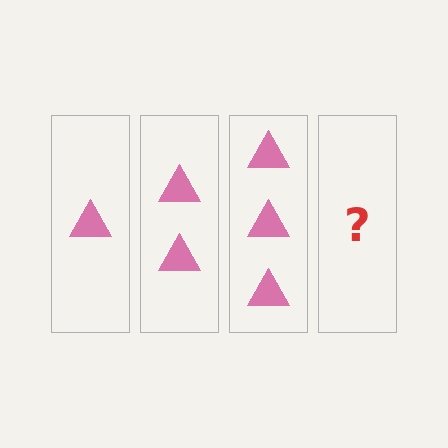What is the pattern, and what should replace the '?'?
The pattern is that each step adds one more triangle. The '?' should be 4 triangles.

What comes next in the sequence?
The next element should be 4 triangles.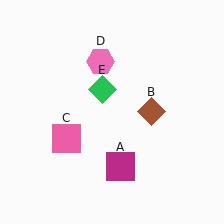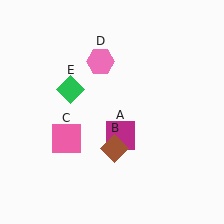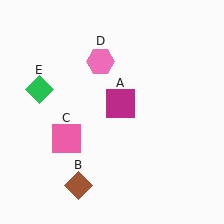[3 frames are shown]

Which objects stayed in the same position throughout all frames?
Pink square (object C) and pink hexagon (object D) remained stationary.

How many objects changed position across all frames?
3 objects changed position: magenta square (object A), brown diamond (object B), green diamond (object E).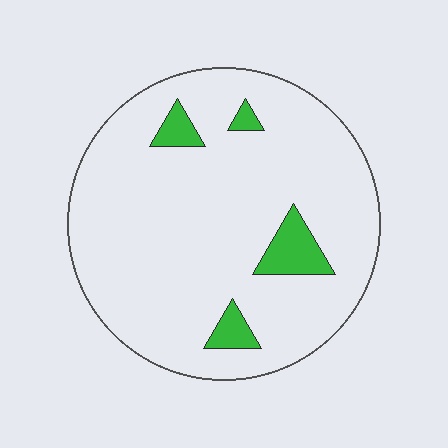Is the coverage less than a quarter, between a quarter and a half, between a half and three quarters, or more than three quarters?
Less than a quarter.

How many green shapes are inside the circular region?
4.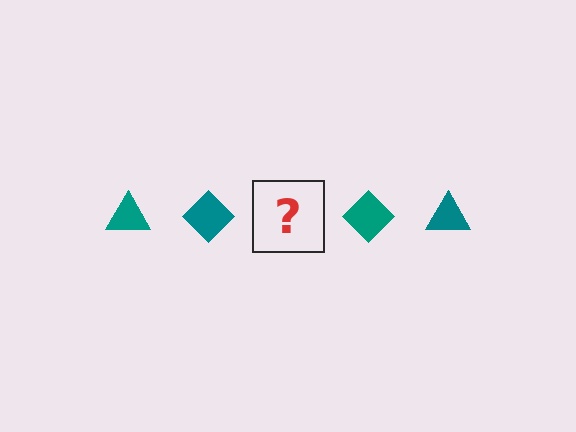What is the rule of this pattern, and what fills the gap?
The rule is that the pattern cycles through triangle, diamond shapes in teal. The gap should be filled with a teal triangle.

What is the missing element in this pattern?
The missing element is a teal triangle.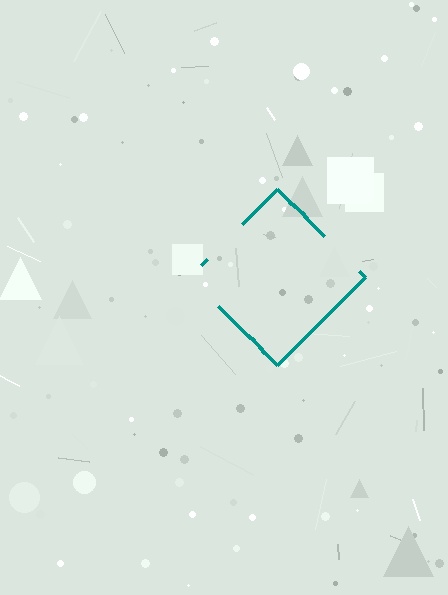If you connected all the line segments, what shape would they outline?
They would outline a diamond.